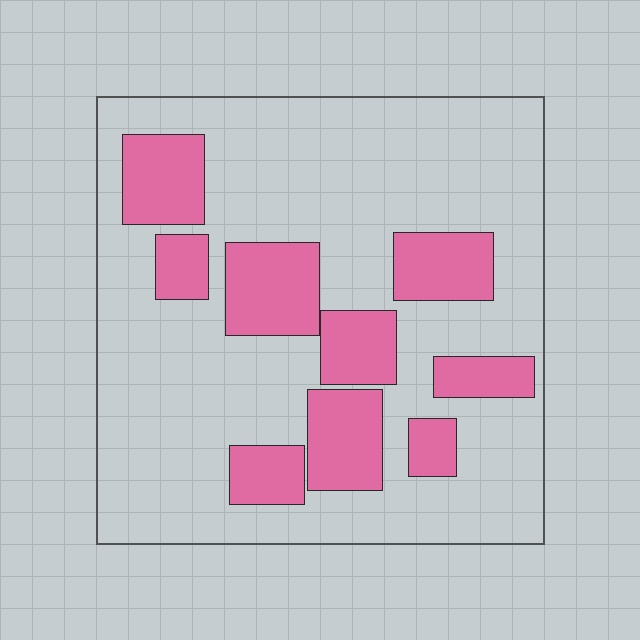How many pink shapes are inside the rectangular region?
9.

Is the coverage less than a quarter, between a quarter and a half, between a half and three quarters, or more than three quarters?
Between a quarter and a half.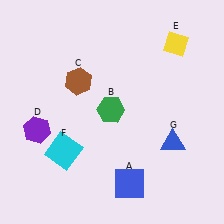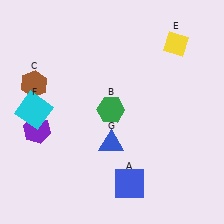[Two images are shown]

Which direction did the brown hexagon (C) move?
The brown hexagon (C) moved left.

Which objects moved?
The objects that moved are: the brown hexagon (C), the cyan square (F), the blue triangle (G).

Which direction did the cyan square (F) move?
The cyan square (F) moved up.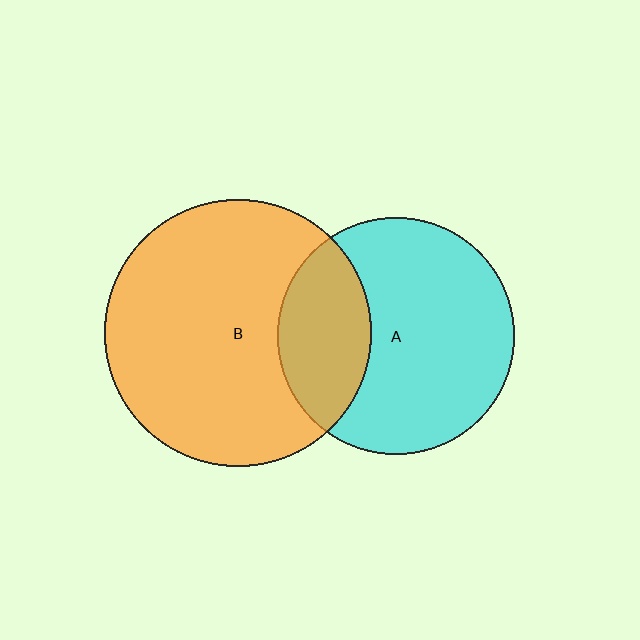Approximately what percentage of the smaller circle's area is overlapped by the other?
Approximately 30%.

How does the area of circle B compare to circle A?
Approximately 1.3 times.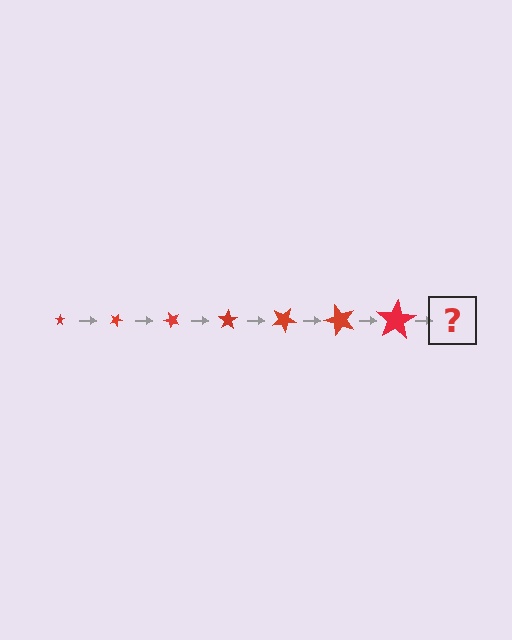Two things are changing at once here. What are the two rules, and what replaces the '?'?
The two rules are that the star grows larger each step and it rotates 25 degrees each step. The '?' should be a star, larger than the previous one and rotated 175 degrees from the start.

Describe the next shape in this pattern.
It should be a star, larger than the previous one and rotated 175 degrees from the start.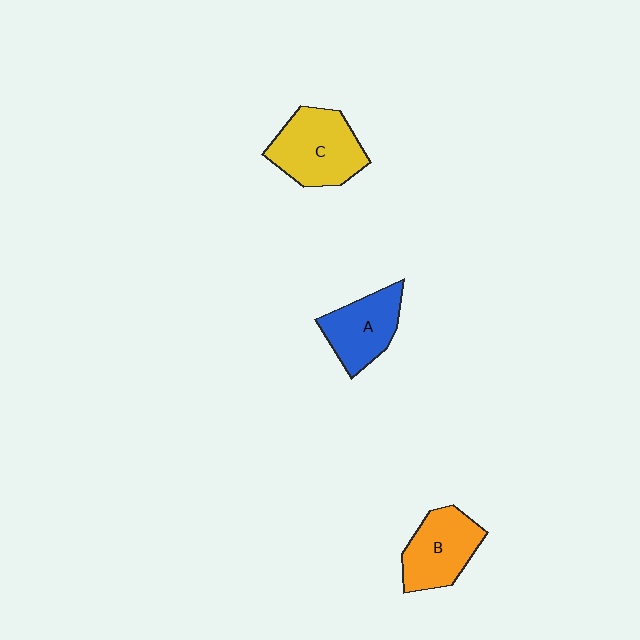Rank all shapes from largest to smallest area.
From largest to smallest: C (yellow), B (orange), A (blue).